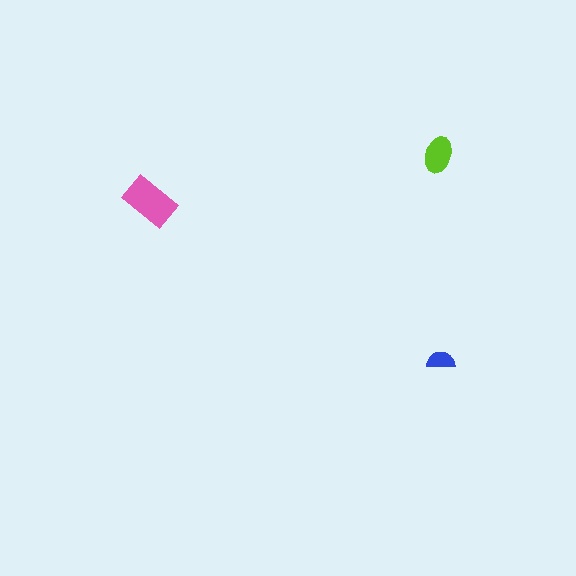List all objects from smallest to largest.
The blue semicircle, the lime ellipse, the pink rectangle.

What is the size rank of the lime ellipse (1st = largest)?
2nd.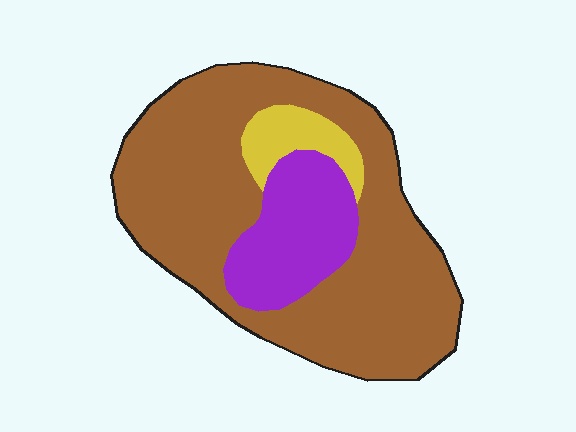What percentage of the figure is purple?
Purple covers around 20% of the figure.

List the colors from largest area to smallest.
From largest to smallest: brown, purple, yellow.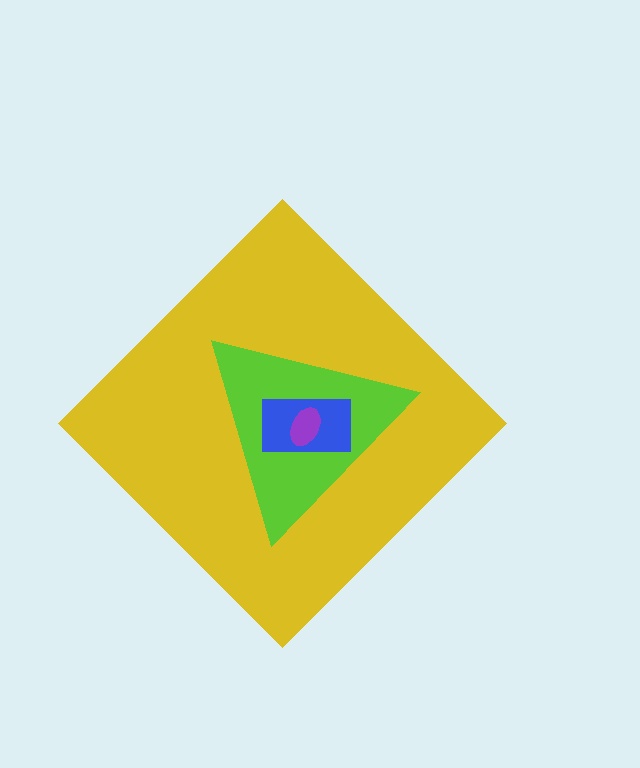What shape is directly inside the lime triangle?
The blue rectangle.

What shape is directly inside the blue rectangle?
The purple ellipse.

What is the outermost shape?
The yellow diamond.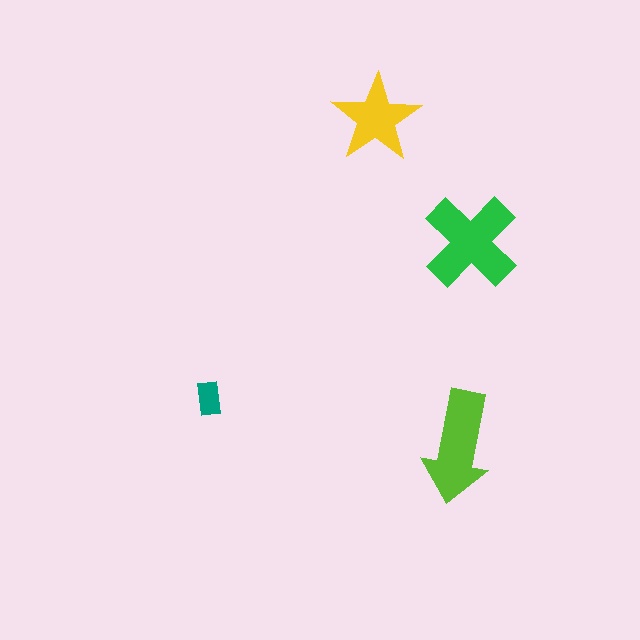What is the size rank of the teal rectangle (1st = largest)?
4th.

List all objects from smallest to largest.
The teal rectangle, the yellow star, the lime arrow, the green cross.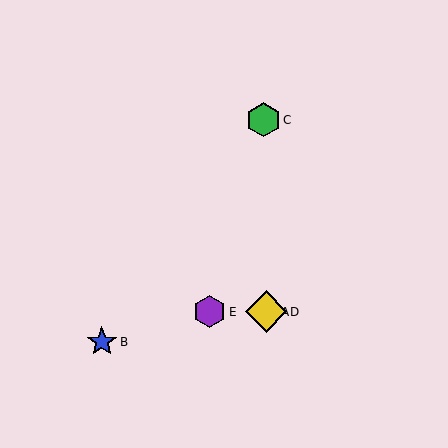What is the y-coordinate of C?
Object C is at y≈120.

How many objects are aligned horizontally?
3 objects (A, D, E) are aligned horizontally.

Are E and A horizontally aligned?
Yes, both are at y≈312.